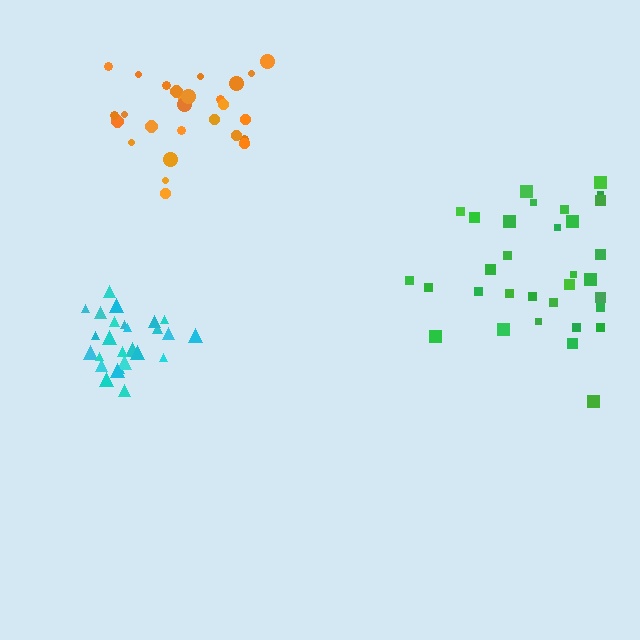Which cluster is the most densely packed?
Cyan.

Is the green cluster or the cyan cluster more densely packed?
Cyan.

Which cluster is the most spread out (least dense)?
Orange.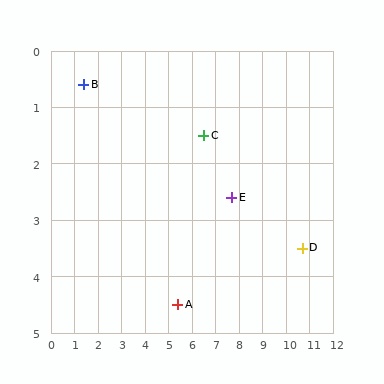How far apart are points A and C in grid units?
Points A and C are about 3.2 grid units apart.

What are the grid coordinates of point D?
Point D is at approximately (10.7, 3.5).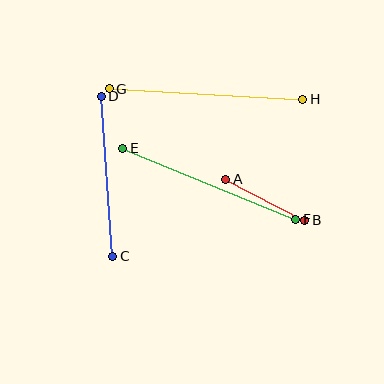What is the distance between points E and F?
The distance is approximately 187 pixels.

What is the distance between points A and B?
The distance is approximately 89 pixels.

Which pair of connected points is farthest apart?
Points G and H are farthest apart.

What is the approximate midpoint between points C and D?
The midpoint is at approximately (107, 176) pixels.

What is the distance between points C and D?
The distance is approximately 160 pixels.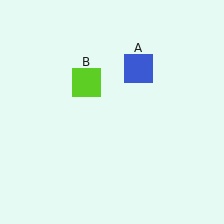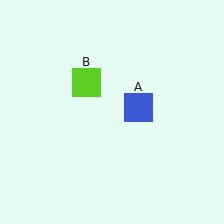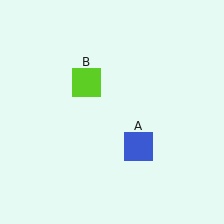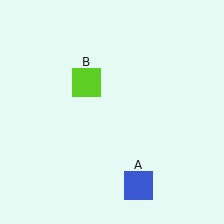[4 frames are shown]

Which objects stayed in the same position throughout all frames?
Lime square (object B) remained stationary.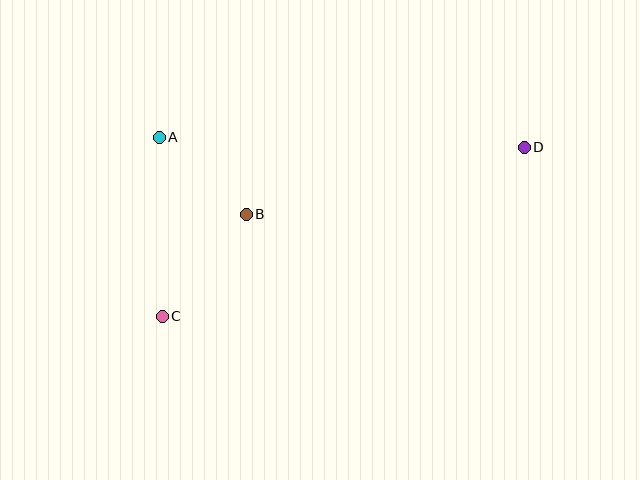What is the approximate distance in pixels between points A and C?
The distance between A and C is approximately 179 pixels.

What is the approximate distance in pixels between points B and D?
The distance between B and D is approximately 286 pixels.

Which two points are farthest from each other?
Points C and D are farthest from each other.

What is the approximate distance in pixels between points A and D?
The distance between A and D is approximately 365 pixels.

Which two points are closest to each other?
Points A and B are closest to each other.